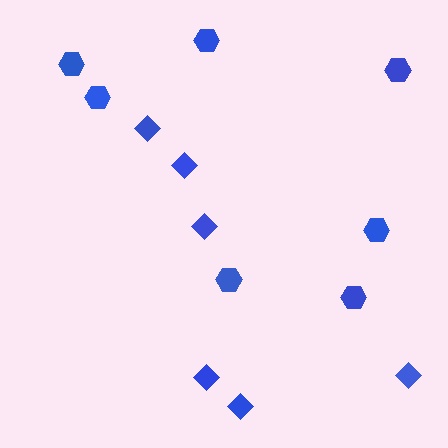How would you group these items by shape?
There are 2 groups: one group of diamonds (6) and one group of hexagons (7).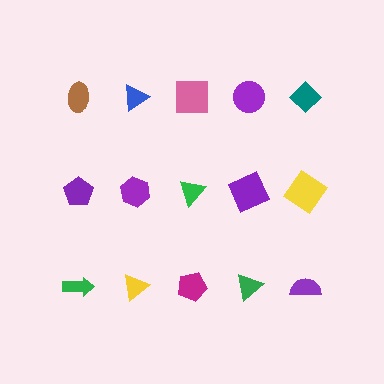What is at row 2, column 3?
A green triangle.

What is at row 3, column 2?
A yellow triangle.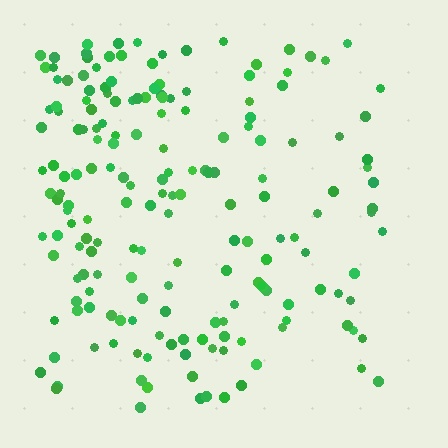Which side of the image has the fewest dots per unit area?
The right.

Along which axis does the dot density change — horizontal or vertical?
Horizontal.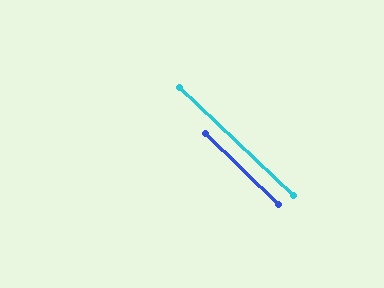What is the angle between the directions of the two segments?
Approximately 1 degree.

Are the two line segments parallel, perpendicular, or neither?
Parallel — their directions differ by only 1.0°.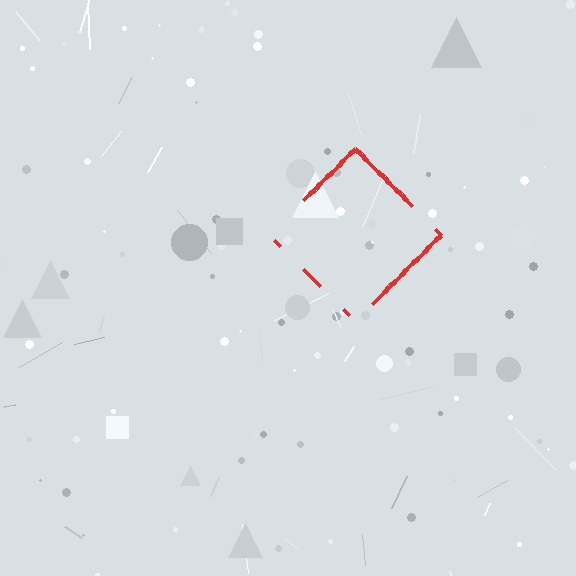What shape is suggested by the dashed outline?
The dashed outline suggests a diamond.